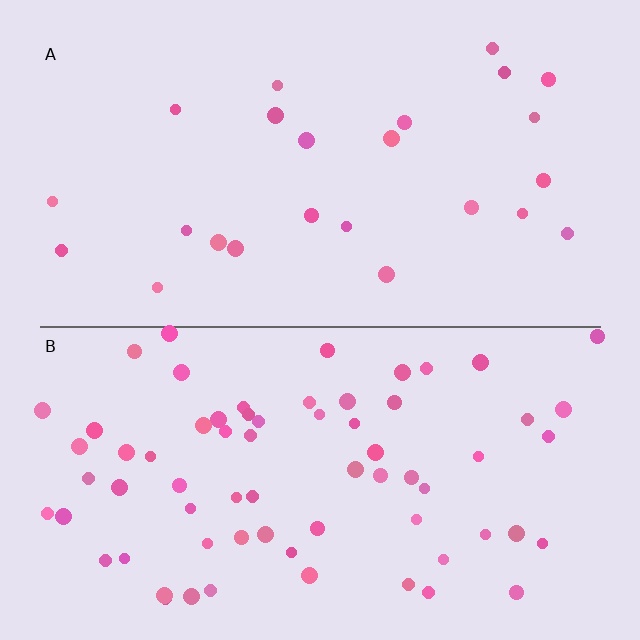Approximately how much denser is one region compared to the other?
Approximately 2.8× — region B over region A.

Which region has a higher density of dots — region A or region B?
B (the bottom).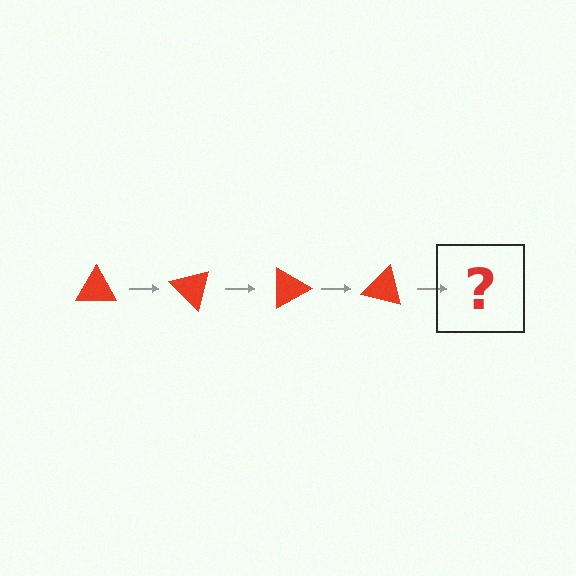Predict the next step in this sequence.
The next step is a red triangle rotated 180 degrees.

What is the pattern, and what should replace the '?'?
The pattern is that the triangle rotates 45 degrees each step. The '?' should be a red triangle rotated 180 degrees.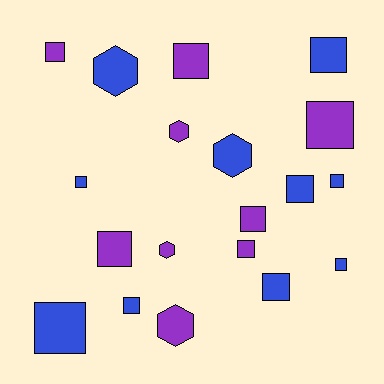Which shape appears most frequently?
Square, with 14 objects.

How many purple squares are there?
There are 6 purple squares.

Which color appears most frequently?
Blue, with 10 objects.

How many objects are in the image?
There are 19 objects.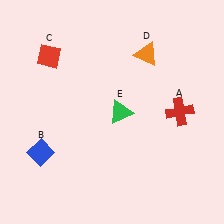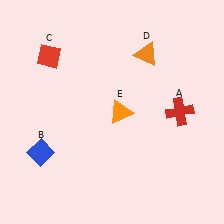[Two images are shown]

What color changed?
The triangle (E) changed from green in Image 1 to orange in Image 2.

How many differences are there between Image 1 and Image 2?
There is 1 difference between the two images.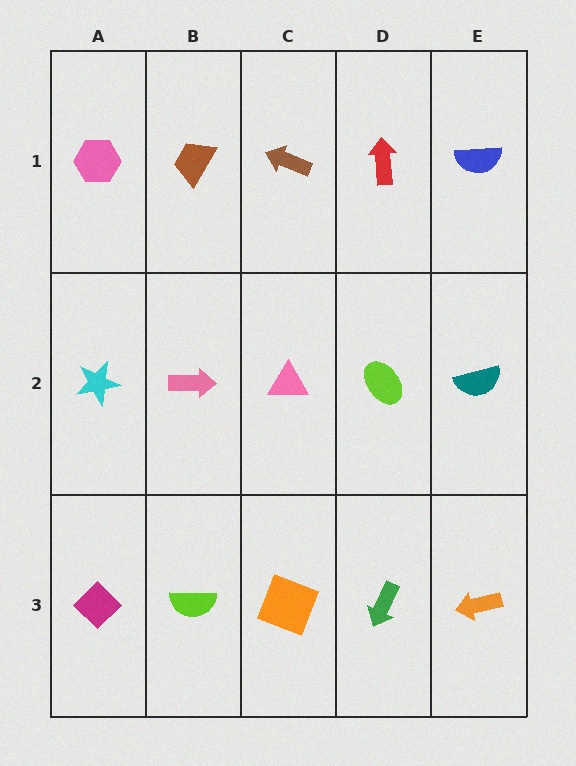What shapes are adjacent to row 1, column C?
A pink triangle (row 2, column C), a brown trapezoid (row 1, column B), a red arrow (row 1, column D).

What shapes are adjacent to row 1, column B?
A pink arrow (row 2, column B), a pink hexagon (row 1, column A), a brown arrow (row 1, column C).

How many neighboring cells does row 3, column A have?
2.